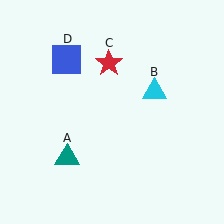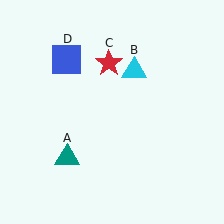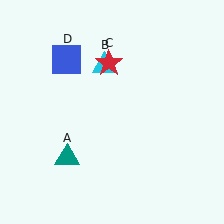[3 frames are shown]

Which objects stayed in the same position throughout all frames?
Teal triangle (object A) and red star (object C) and blue square (object D) remained stationary.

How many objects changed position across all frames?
1 object changed position: cyan triangle (object B).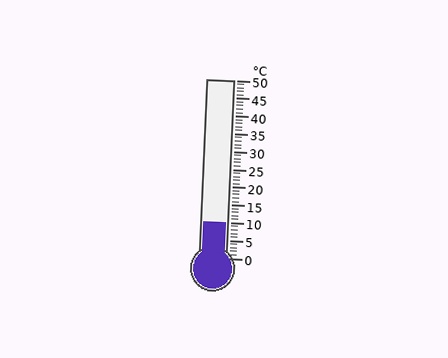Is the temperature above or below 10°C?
The temperature is at 10°C.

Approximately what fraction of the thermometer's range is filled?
The thermometer is filled to approximately 20% of its range.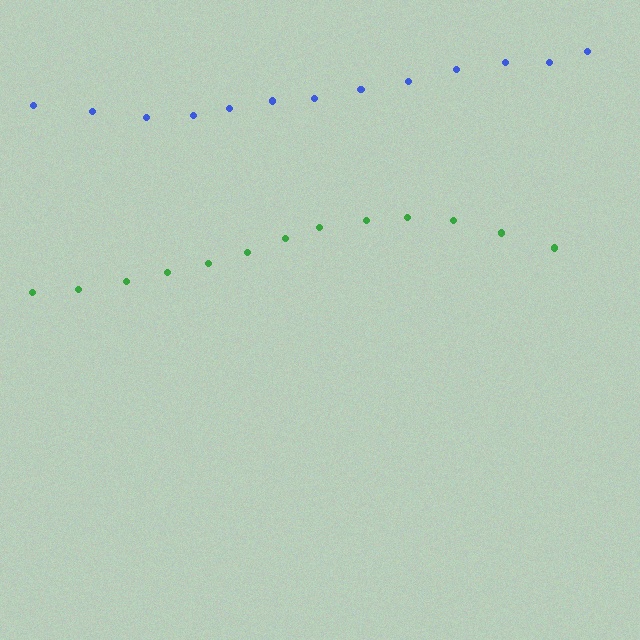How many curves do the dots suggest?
There are 2 distinct paths.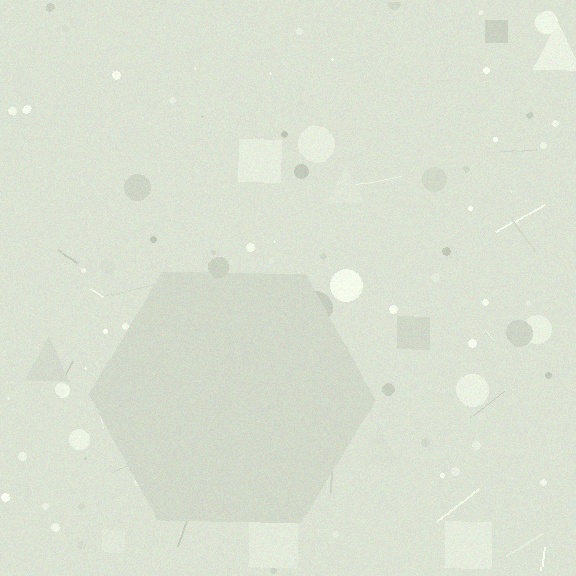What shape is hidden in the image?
A hexagon is hidden in the image.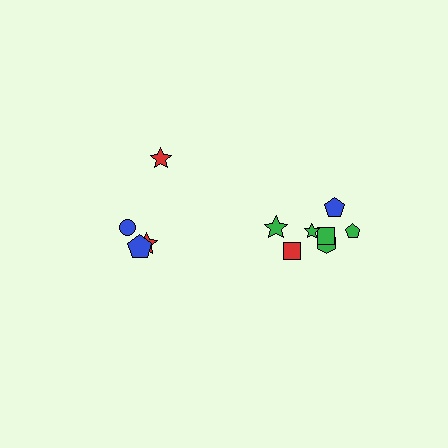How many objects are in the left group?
There are 4 objects.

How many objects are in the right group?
There are 7 objects.